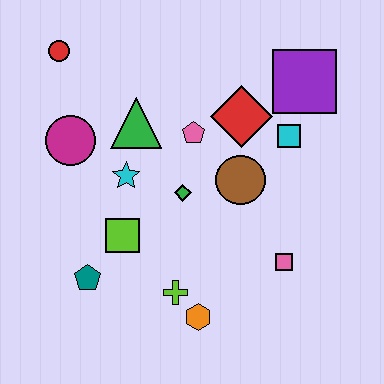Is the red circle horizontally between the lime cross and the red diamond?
No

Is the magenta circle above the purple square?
No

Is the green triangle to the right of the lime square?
Yes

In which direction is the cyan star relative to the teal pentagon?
The cyan star is above the teal pentagon.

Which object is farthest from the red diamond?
The teal pentagon is farthest from the red diamond.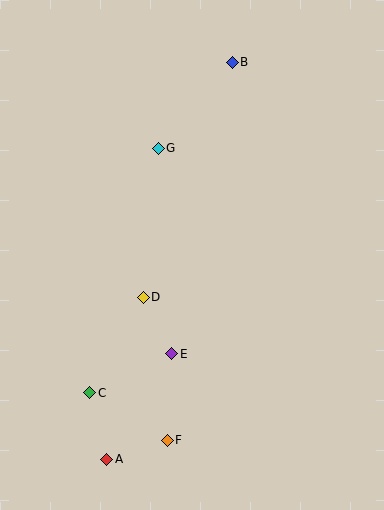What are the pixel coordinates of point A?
Point A is at (107, 459).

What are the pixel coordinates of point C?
Point C is at (90, 393).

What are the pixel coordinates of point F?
Point F is at (167, 440).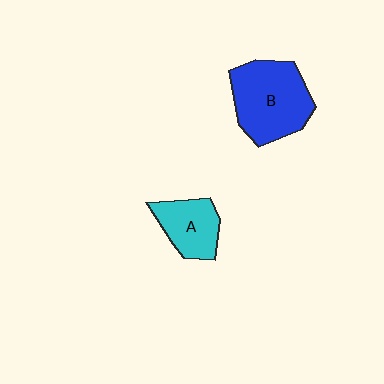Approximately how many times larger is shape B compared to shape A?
Approximately 1.7 times.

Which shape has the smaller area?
Shape A (cyan).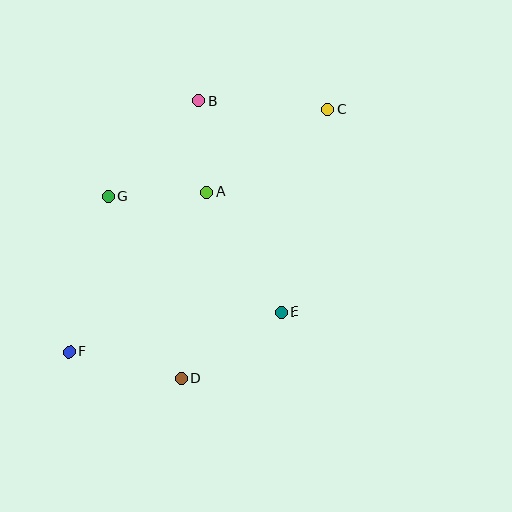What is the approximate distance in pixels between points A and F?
The distance between A and F is approximately 211 pixels.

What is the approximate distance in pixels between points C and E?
The distance between C and E is approximately 208 pixels.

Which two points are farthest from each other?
Points C and F are farthest from each other.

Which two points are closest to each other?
Points A and B are closest to each other.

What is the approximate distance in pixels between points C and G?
The distance between C and G is approximately 236 pixels.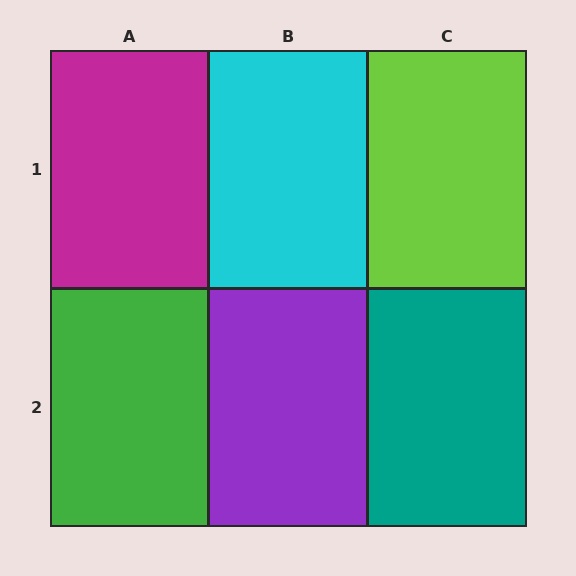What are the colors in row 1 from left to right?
Magenta, cyan, lime.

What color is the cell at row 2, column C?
Teal.